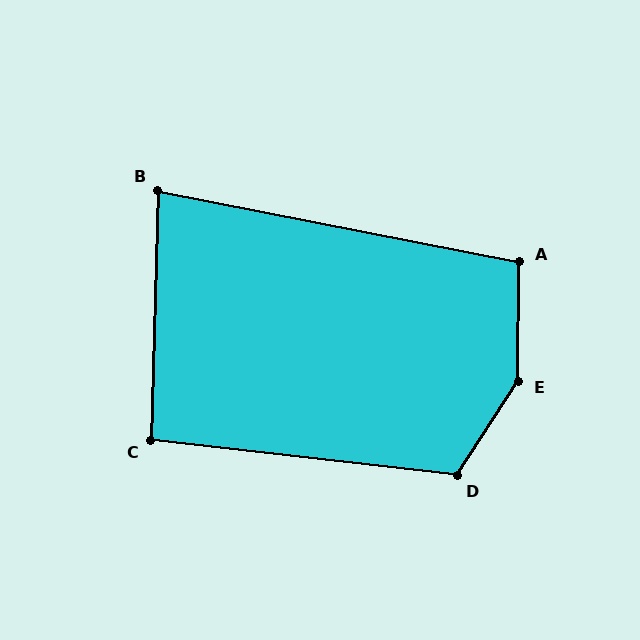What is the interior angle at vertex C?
Approximately 95 degrees (approximately right).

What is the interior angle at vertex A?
Approximately 101 degrees (obtuse).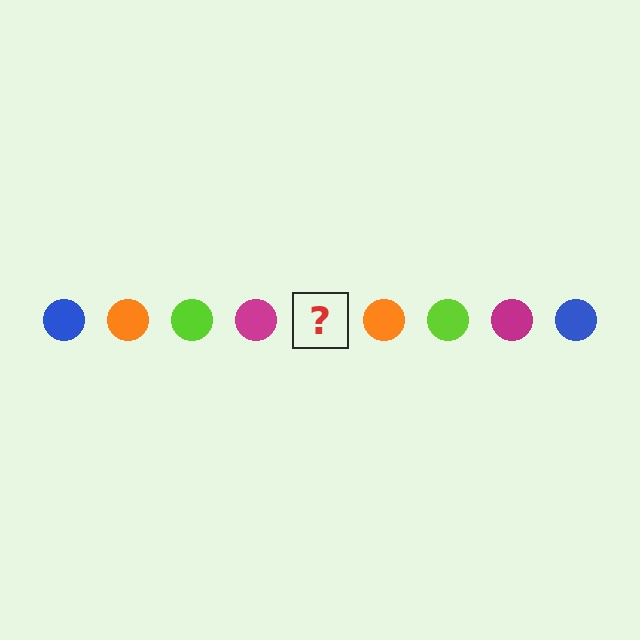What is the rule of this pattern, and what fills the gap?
The rule is that the pattern cycles through blue, orange, lime, magenta circles. The gap should be filled with a blue circle.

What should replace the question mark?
The question mark should be replaced with a blue circle.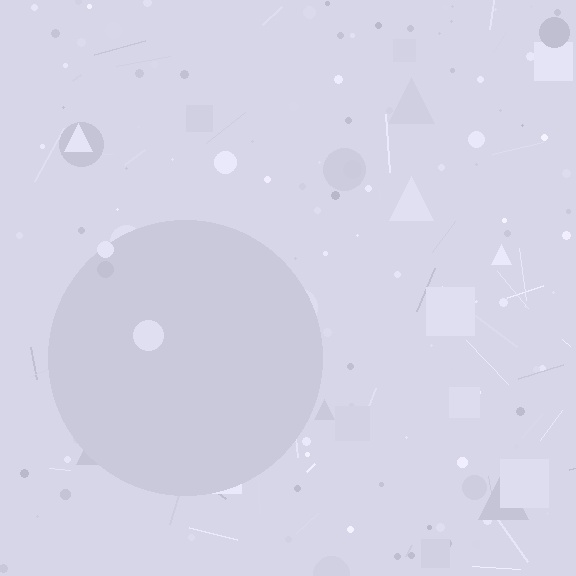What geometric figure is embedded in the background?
A circle is embedded in the background.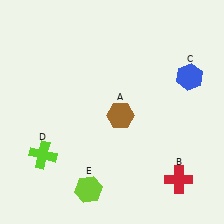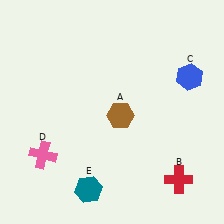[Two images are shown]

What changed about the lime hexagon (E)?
In Image 1, E is lime. In Image 2, it changed to teal.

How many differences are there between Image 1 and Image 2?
There are 2 differences between the two images.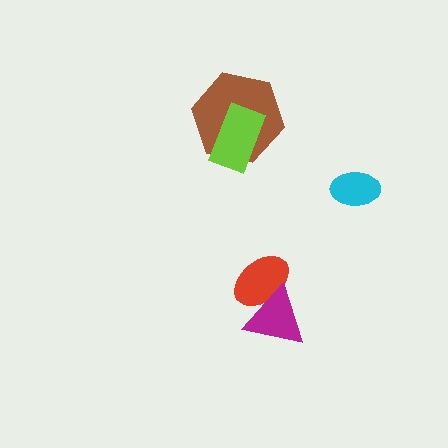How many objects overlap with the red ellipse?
1 object overlaps with the red ellipse.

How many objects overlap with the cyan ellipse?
0 objects overlap with the cyan ellipse.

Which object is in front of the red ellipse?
The magenta triangle is in front of the red ellipse.